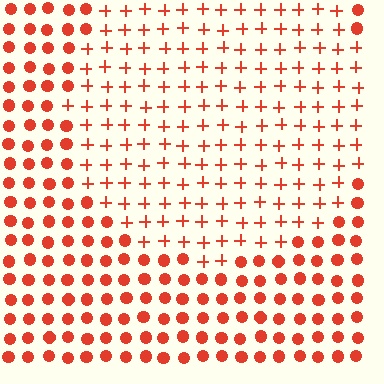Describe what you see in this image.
The image is filled with small red elements arranged in a uniform grid. A circle-shaped region contains plus signs, while the surrounding area contains circles. The boundary is defined purely by the change in element shape.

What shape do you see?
I see a circle.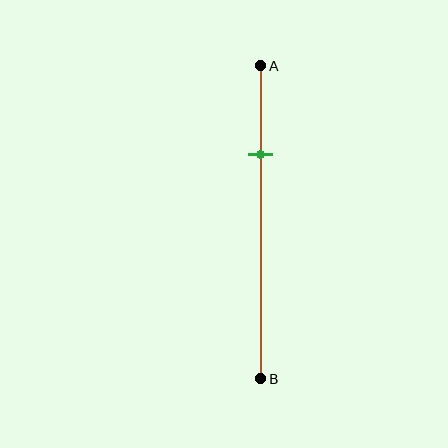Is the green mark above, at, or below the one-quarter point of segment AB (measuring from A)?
The green mark is below the one-quarter point of segment AB.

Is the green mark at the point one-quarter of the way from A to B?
No, the mark is at about 30% from A, not at the 25% one-quarter point.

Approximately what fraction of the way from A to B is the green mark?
The green mark is approximately 30% of the way from A to B.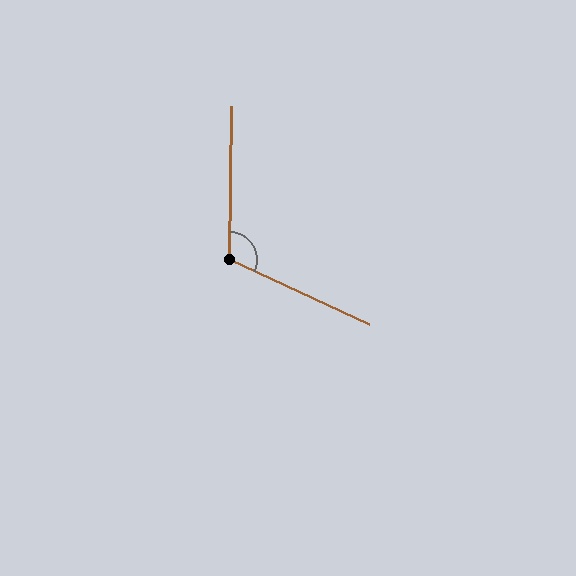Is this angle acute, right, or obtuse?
It is obtuse.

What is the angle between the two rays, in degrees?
Approximately 114 degrees.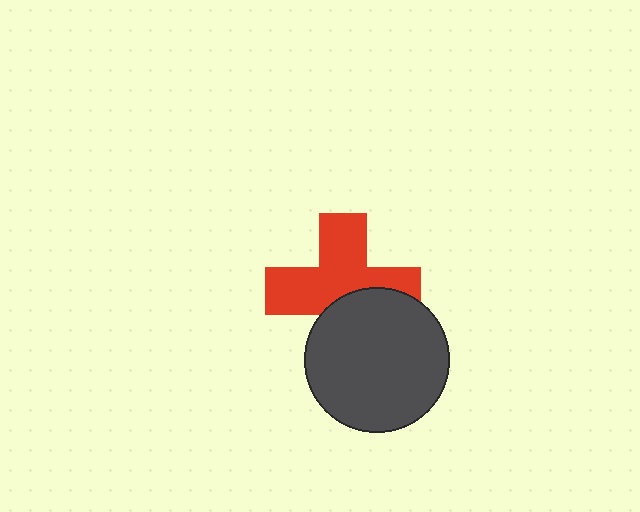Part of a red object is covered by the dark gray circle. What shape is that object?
It is a cross.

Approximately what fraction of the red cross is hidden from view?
Roughly 38% of the red cross is hidden behind the dark gray circle.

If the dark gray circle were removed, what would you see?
You would see the complete red cross.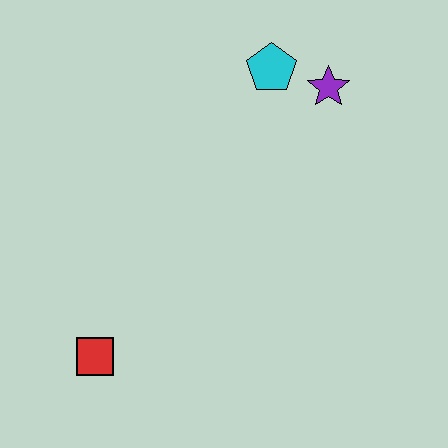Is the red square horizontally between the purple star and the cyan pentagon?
No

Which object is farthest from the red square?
The purple star is farthest from the red square.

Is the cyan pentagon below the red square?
No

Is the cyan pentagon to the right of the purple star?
No